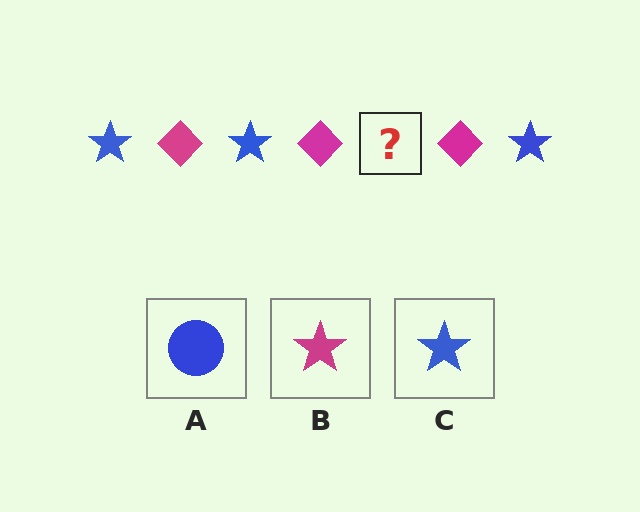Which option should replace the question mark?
Option C.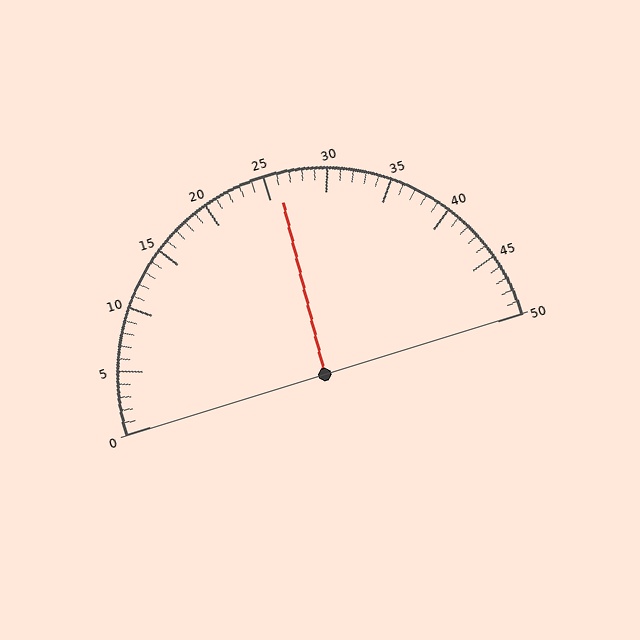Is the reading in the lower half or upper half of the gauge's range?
The reading is in the upper half of the range (0 to 50).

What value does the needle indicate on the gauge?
The needle indicates approximately 26.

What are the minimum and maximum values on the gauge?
The gauge ranges from 0 to 50.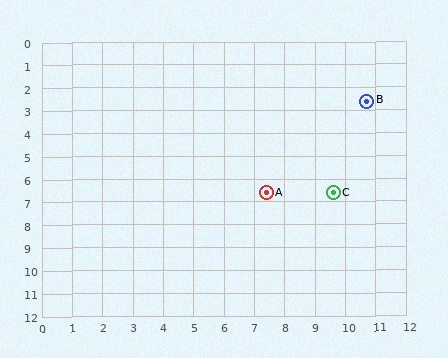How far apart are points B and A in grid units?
Points B and A are about 5.2 grid units apart.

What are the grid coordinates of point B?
Point B is at approximately (10.7, 2.6).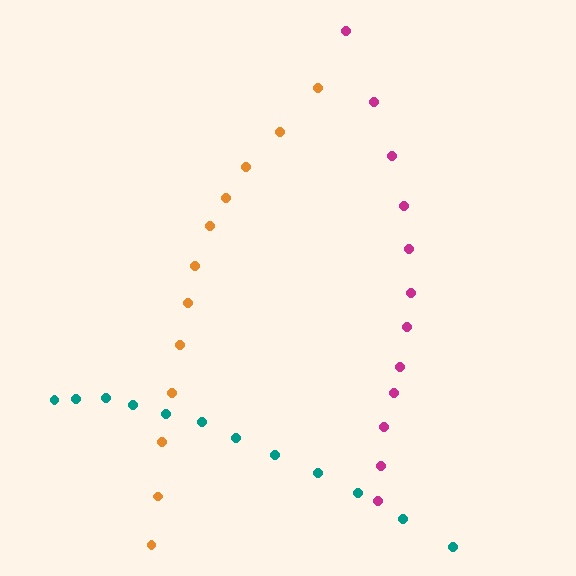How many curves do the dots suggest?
There are 3 distinct paths.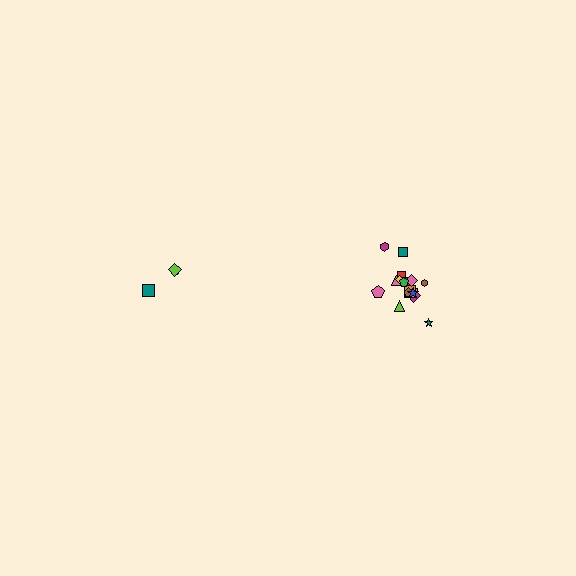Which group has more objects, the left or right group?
The right group.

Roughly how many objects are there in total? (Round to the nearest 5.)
Roughly 20 objects in total.